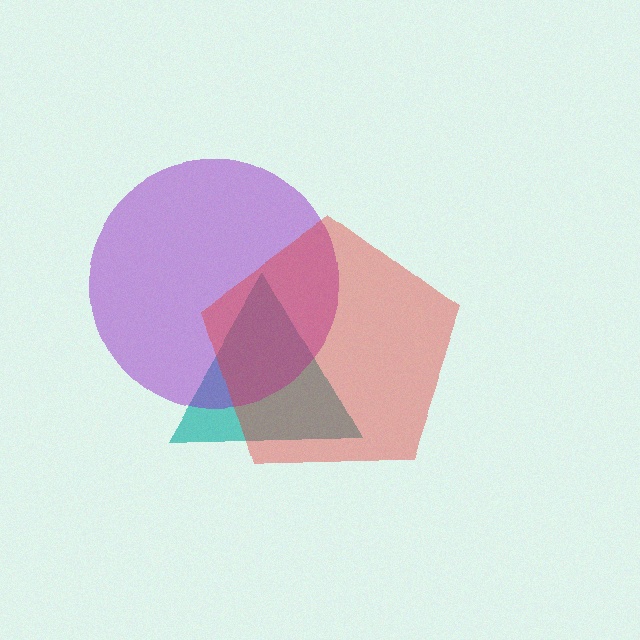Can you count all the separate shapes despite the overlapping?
Yes, there are 3 separate shapes.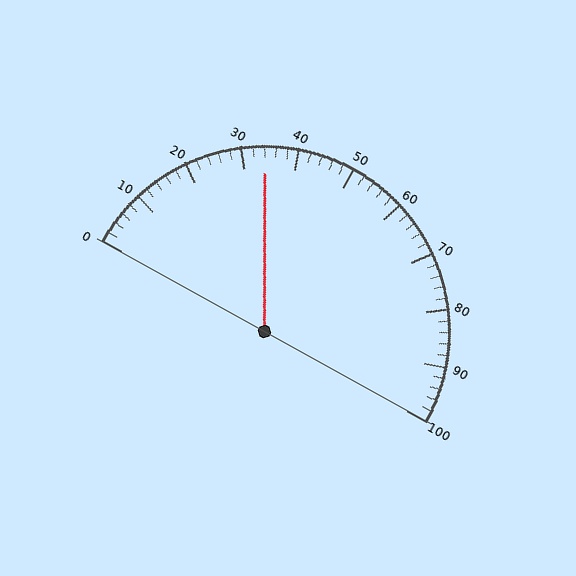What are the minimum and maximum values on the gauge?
The gauge ranges from 0 to 100.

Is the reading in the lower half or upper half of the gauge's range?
The reading is in the lower half of the range (0 to 100).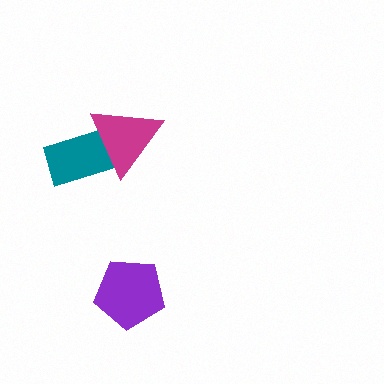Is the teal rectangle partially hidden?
Yes, it is partially covered by another shape.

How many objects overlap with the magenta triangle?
1 object overlaps with the magenta triangle.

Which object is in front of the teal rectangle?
The magenta triangle is in front of the teal rectangle.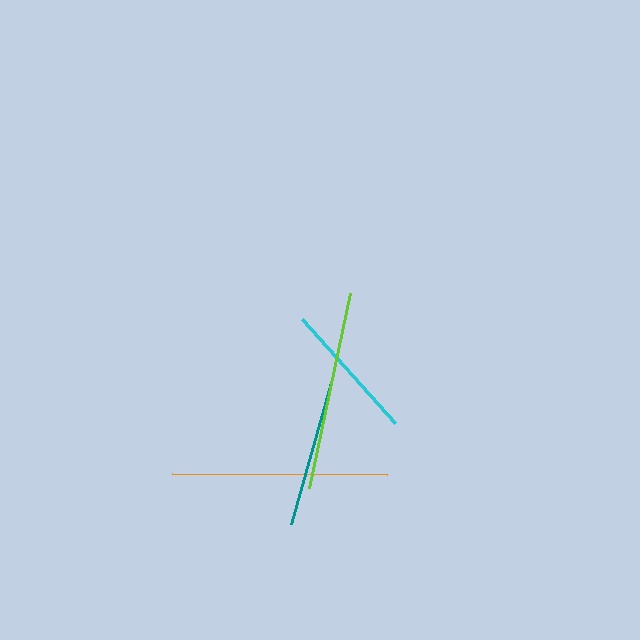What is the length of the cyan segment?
The cyan segment is approximately 140 pixels long.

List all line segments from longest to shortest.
From longest to shortest: orange, lime, teal, cyan.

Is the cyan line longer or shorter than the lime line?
The lime line is longer than the cyan line.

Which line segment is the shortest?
The cyan line is the shortest at approximately 140 pixels.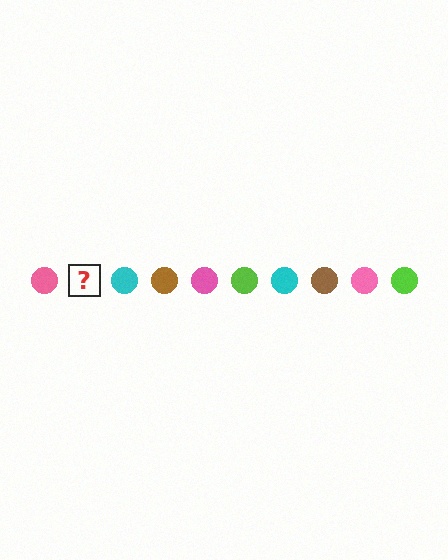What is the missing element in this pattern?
The missing element is a lime circle.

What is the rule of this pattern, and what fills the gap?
The rule is that the pattern cycles through pink, lime, cyan, brown circles. The gap should be filled with a lime circle.